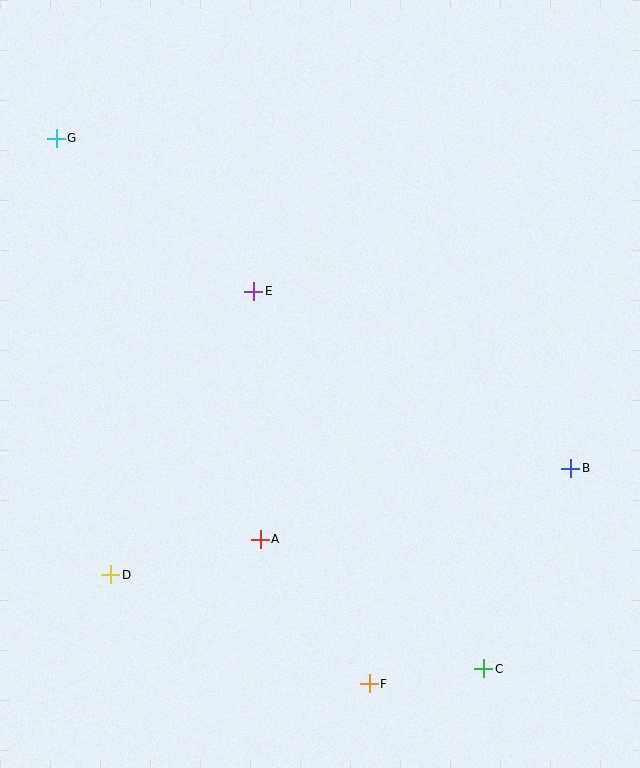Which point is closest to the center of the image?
Point E at (254, 291) is closest to the center.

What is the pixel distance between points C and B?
The distance between C and B is 218 pixels.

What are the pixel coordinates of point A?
Point A is at (260, 539).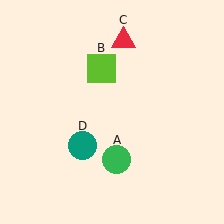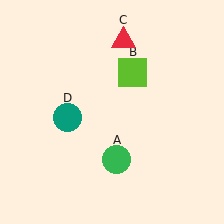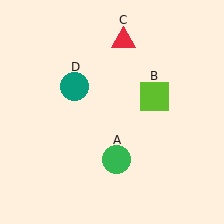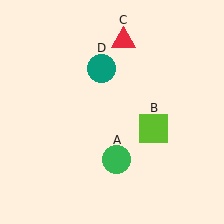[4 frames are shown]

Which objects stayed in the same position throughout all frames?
Green circle (object A) and red triangle (object C) remained stationary.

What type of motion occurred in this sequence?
The lime square (object B), teal circle (object D) rotated clockwise around the center of the scene.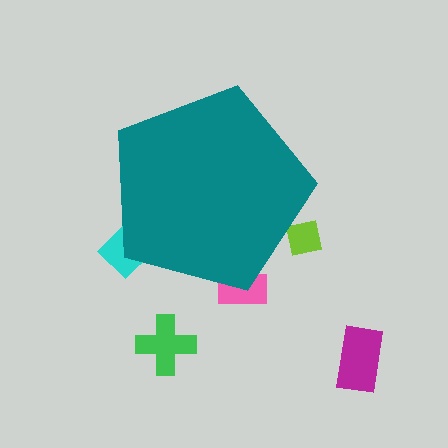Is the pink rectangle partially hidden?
Yes, the pink rectangle is partially hidden behind the teal pentagon.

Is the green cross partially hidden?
No, the green cross is fully visible.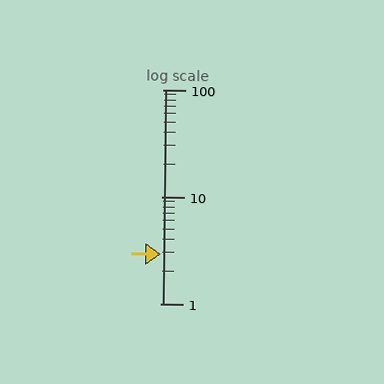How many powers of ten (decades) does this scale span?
The scale spans 2 decades, from 1 to 100.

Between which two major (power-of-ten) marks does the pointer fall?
The pointer is between 1 and 10.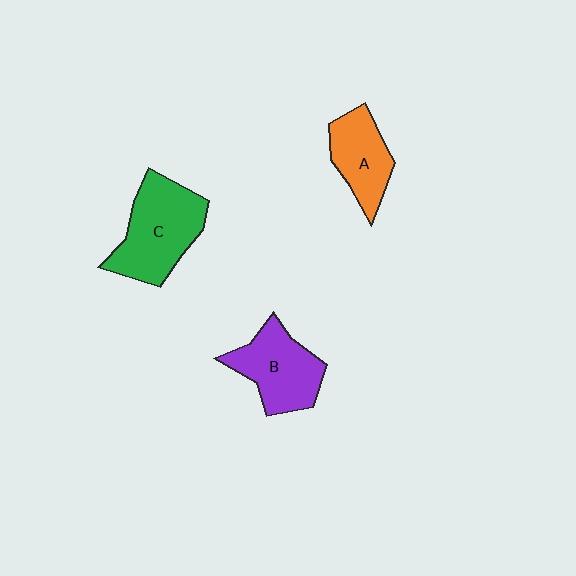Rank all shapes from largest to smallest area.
From largest to smallest: C (green), B (purple), A (orange).